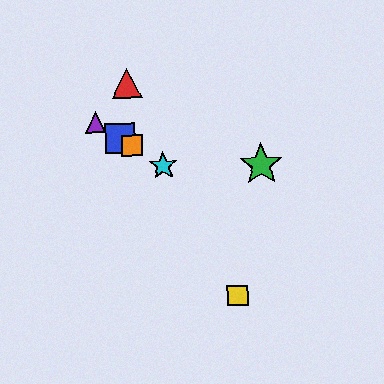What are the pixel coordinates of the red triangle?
The red triangle is at (126, 84).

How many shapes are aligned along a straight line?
4 shapes (the blue square, the purple triangle, the orange square, the cyan star) are aligned along a straight line.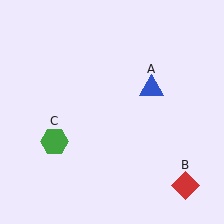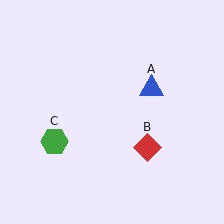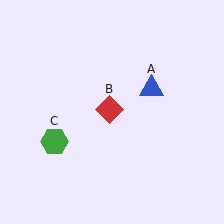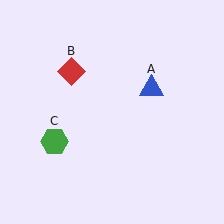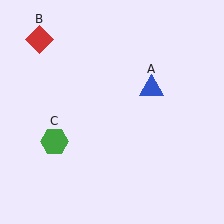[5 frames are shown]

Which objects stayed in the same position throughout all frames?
Blue triangle (object A) and green hexagon (object C) remained stationary.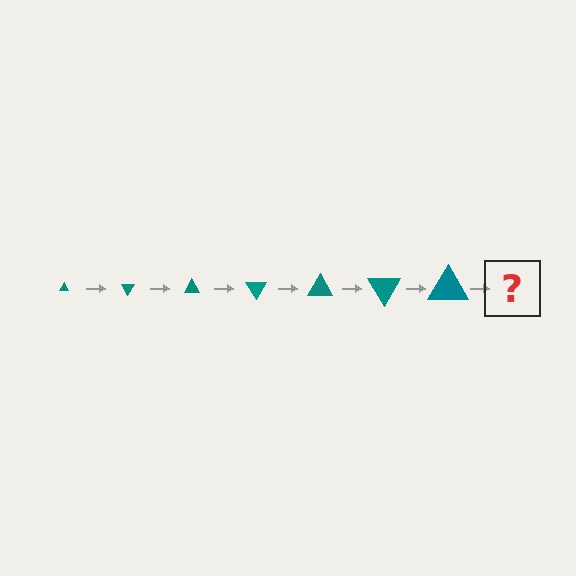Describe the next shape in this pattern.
It should be a triangle, larger than the previous one and rotated 420 degrees from the start.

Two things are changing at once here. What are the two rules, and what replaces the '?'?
The two rules are that the triangle grows larger each step and it rotates 60 degrees each step. The '?' should be a triangle, larger than the previous one and rotated 420 degrees from the start.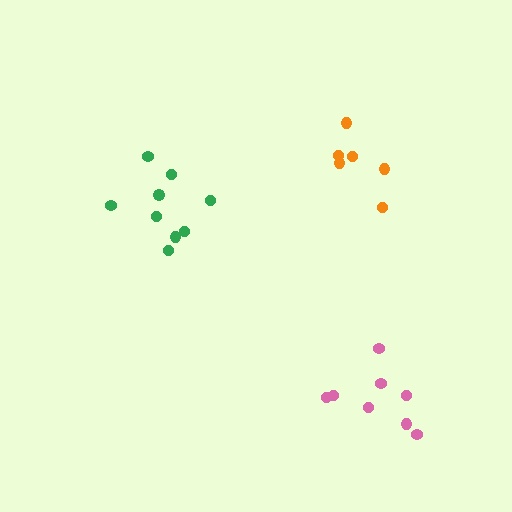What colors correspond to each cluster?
The clusters are colored: pink, orange, green.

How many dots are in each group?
Group 1: 8 dots, Group 2: 6 dots, Group 3: 9 dots (23 total).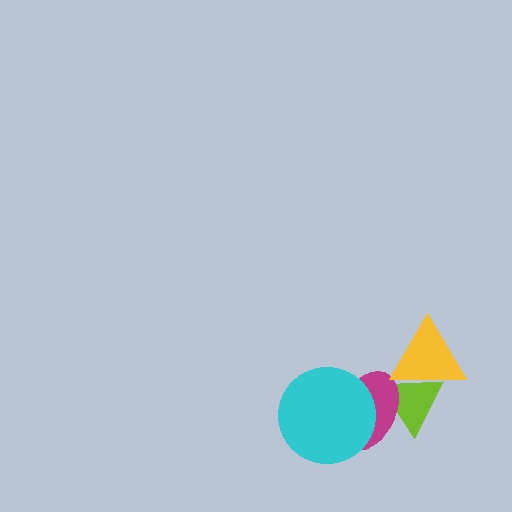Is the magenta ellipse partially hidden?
Yes, it is partially covered by another shape.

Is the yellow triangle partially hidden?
No, no other shape covers it.